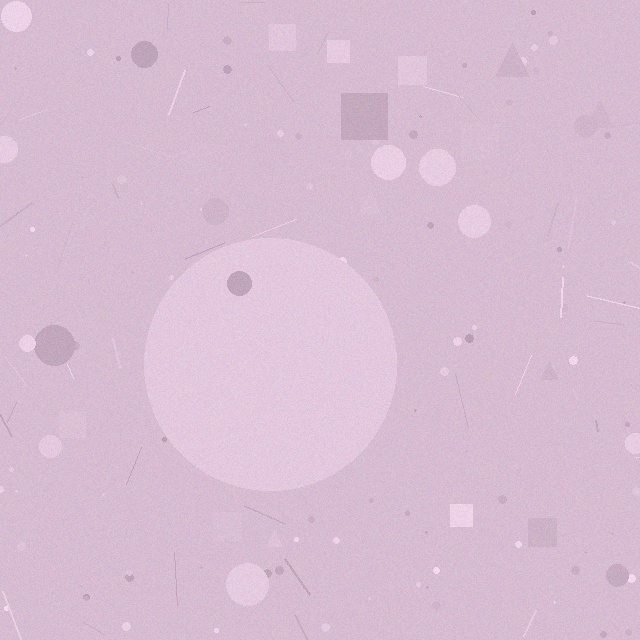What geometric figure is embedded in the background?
A circle is embedded in the background.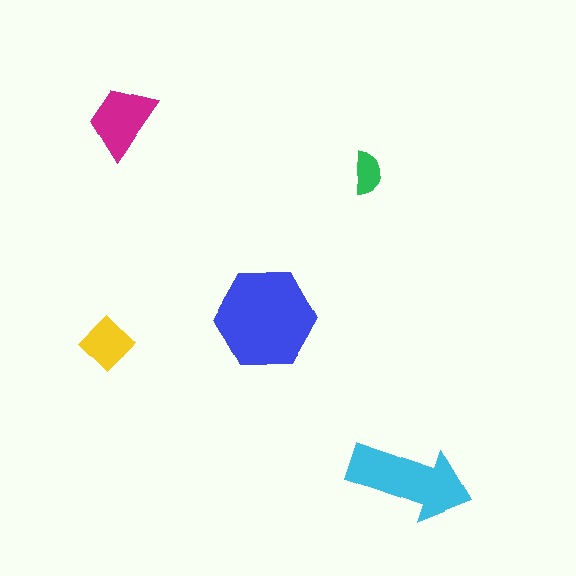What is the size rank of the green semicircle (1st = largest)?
5th.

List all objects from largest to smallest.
The blue hexagon, the cyan arrow, the magenta trapezoid, the yellow diamond, the green semicircle.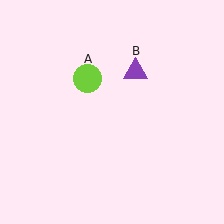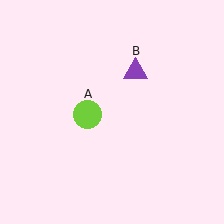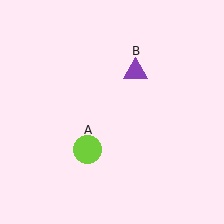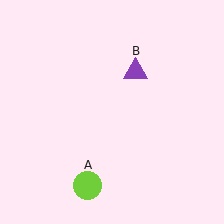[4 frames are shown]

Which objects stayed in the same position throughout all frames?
Purple triangle (object B) remained stationary.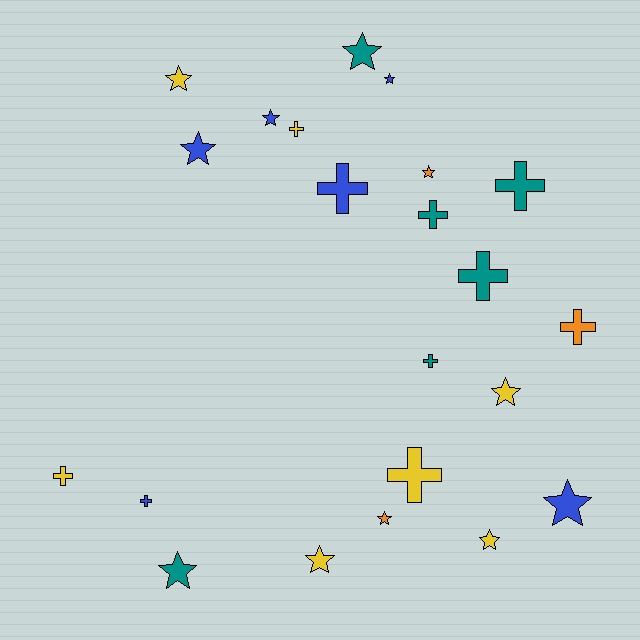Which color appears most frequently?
Yellow, with 7 objects.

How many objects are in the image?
There are 22 objects.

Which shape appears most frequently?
Star, with 12 objects.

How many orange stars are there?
There are 2 orange stars.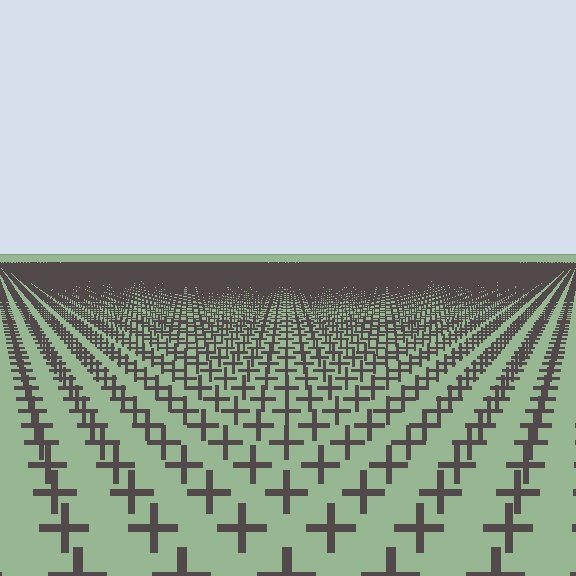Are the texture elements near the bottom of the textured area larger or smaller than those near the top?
Larger. Near the bottom, elements are closer to the viewer and appear at a bigger on-screen size.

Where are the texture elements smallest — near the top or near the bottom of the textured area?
Near the top.